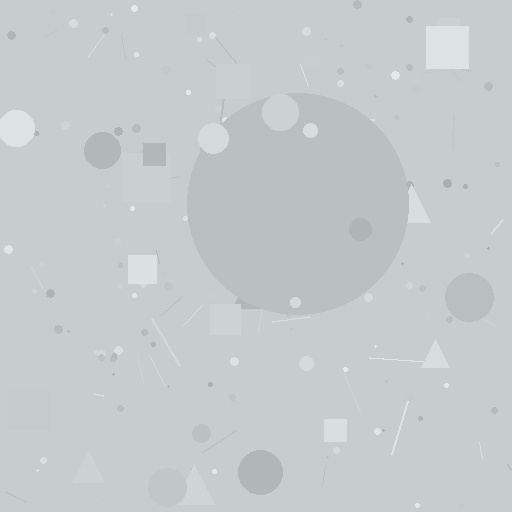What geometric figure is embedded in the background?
A circle is embedded in the background.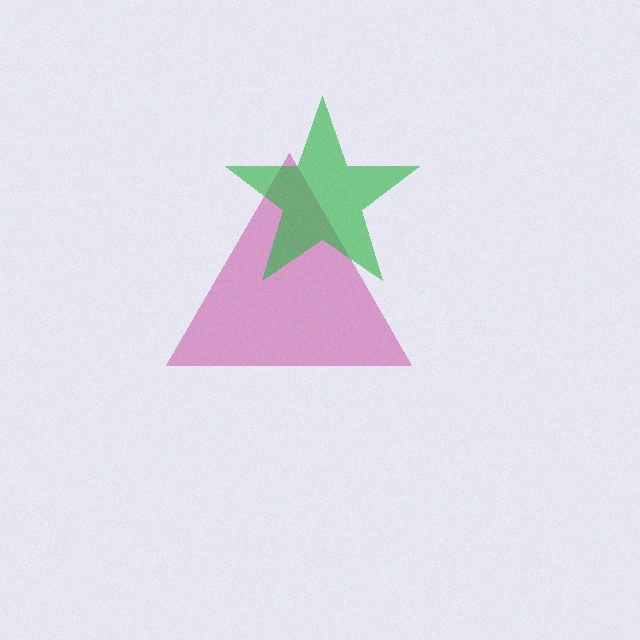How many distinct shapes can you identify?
There are 2 distinct shapes: a magenta triangle, a green star.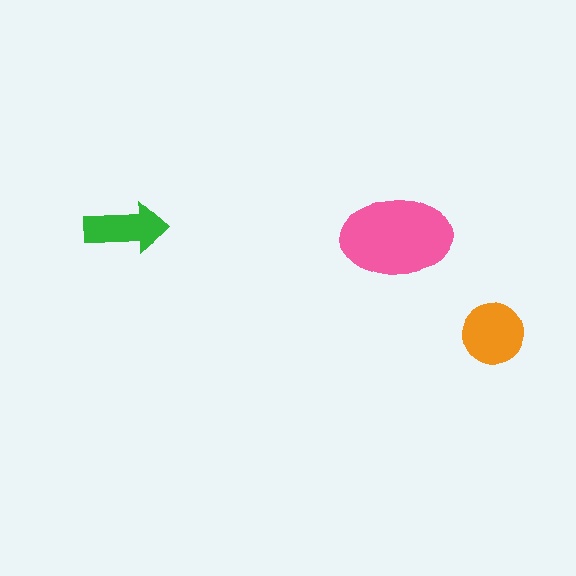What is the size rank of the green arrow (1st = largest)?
3rd.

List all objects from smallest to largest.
The green arrow, the orange circle, the pink ellipse.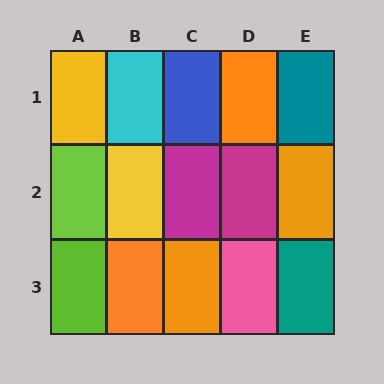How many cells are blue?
1 cell is blue.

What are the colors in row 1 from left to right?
Yellow, cyan, blue, orange, teal.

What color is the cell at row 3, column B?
Orange.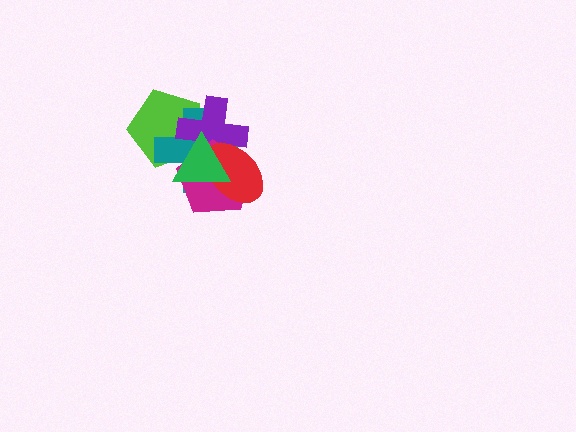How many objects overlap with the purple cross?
5 objects overlap with the purple cross.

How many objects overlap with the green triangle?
5 objects overlap with the green triangle.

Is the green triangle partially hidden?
No, no other shape covers it.